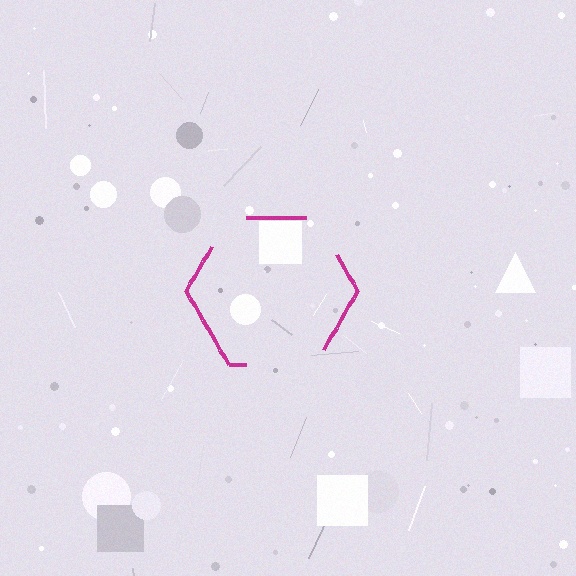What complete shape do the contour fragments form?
The contour fragments form a hexagon.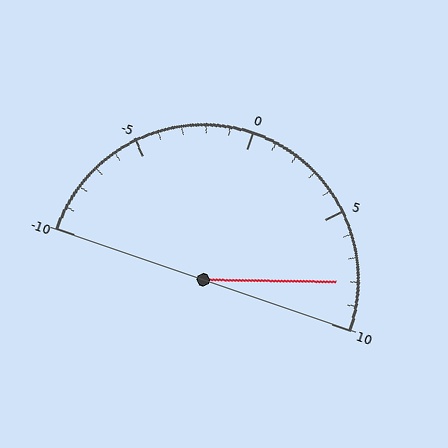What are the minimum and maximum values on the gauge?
The gauge ranges from -10 to 10.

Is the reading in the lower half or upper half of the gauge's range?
The reading is in the upper half of the range (-10 to 10).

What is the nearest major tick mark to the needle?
The nearest major tick mark is 10.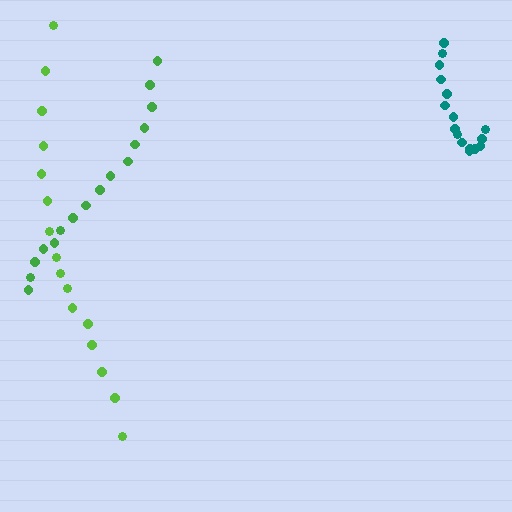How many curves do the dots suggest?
There are 3 distinct paths.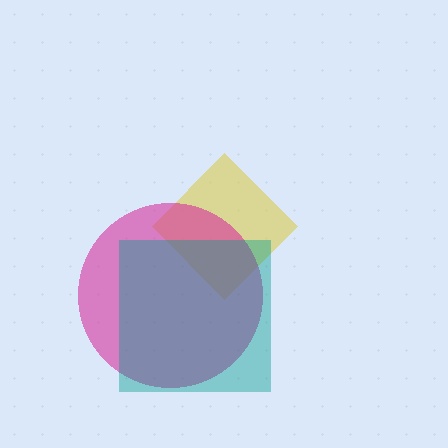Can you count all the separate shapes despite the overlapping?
Yes, there are 3 separate shapes.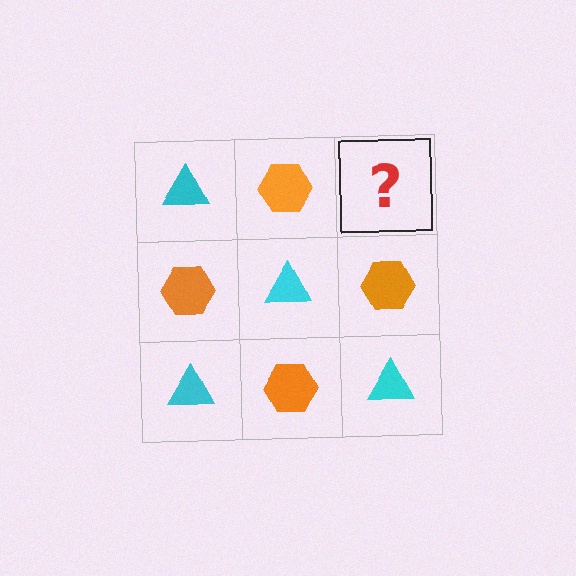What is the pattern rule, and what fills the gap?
The rule is that it alternates cyan triangle and orange hexagon in a checkerboard pattern. The gap should be filled with a cyan triangle.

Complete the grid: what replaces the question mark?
The question mark should be replaced with a cyan triangle.